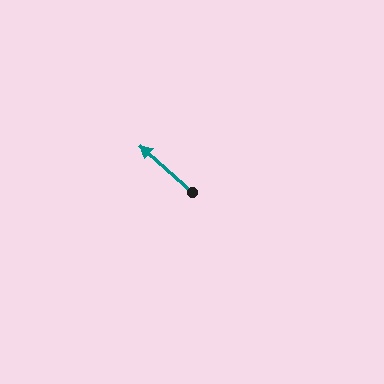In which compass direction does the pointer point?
Northwest.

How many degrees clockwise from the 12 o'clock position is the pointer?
Approximately 312 degrees.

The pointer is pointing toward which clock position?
Roughly 10 o'clock.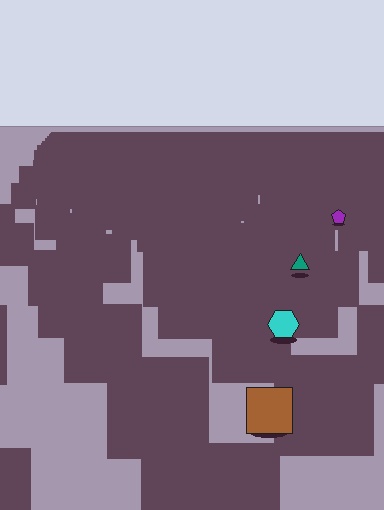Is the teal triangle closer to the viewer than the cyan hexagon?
No. The cyan hexagon is closer — you can tell from the texture gradient: the ground texture is coarser near it.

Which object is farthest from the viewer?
The purple pentagon is farthest from the viewer. It appears smaller and the ground texture around it is denser.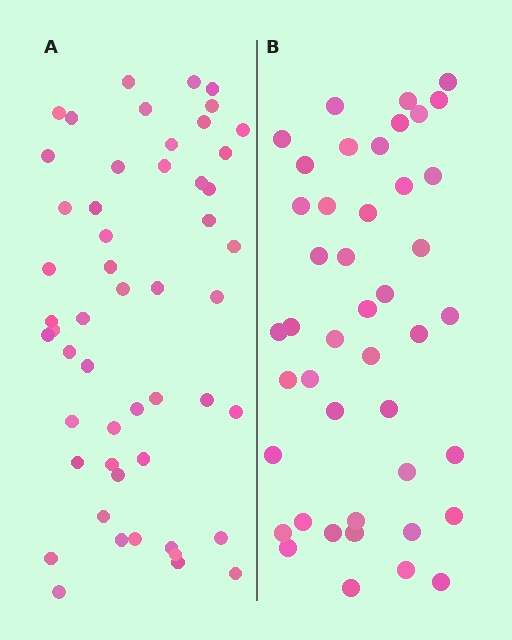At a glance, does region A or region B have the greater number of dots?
Region A (the left region) has more dots.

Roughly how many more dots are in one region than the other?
Region A has roughly 8 or so more dots than region B.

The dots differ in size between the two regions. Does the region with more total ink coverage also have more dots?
No. Region B has more total ink coverage because its dots are larger, but region A actually contains more individual dots. Total area can be misleading — the number of items is what matters here.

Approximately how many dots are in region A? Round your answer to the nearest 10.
About 50 dots. (The exact count is 52, which rounds to 50.)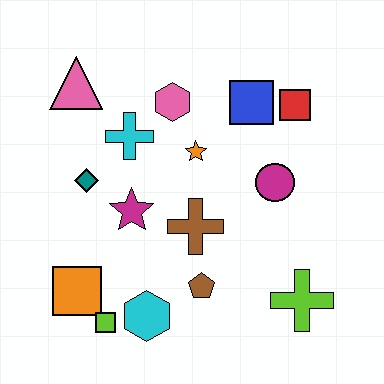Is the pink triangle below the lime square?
No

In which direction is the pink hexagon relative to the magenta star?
The pink hexagon is above the magenta star.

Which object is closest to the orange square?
The lime square is closest to the orange square.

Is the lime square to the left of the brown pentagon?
Yes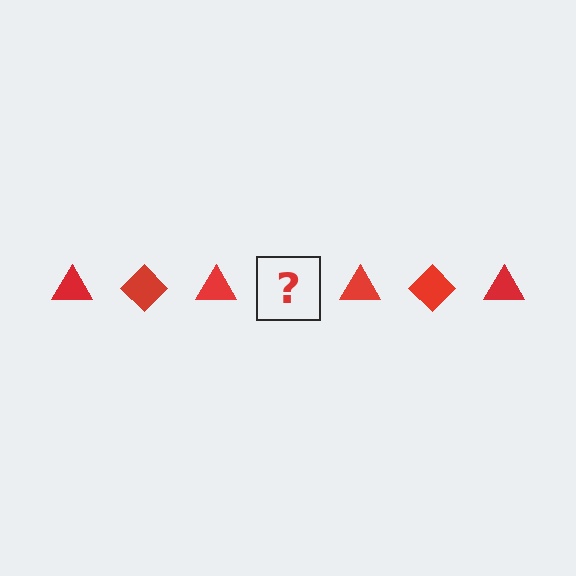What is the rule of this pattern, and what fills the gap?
The rule is that the pattern cycles through triangle, diamond shapes in red. The gap should be filled with a red diamond.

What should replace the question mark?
The question mark should be replaced with a red diamond.